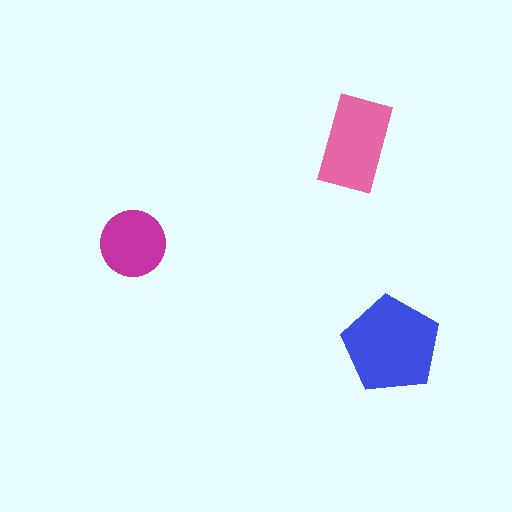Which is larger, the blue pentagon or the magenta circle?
The blue pentagon.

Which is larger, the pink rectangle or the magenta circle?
The pink rectangle.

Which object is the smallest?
The magenta circle.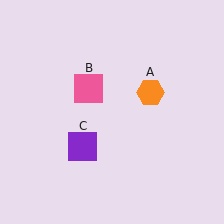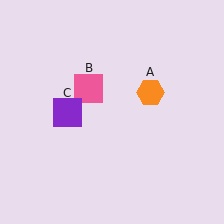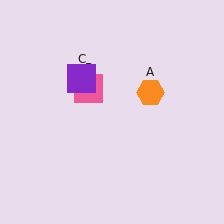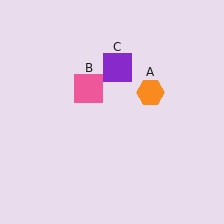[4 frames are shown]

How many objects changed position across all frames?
1 object changed position: purple square (object C).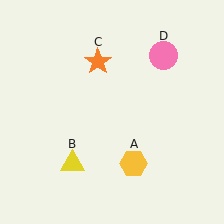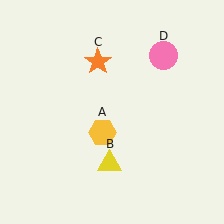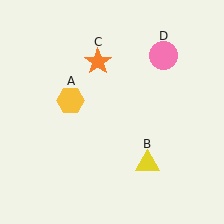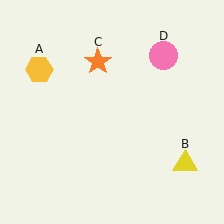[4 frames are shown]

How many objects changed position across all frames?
2 objects changed position: yellow hexagon (object A), yellow triangle (object B).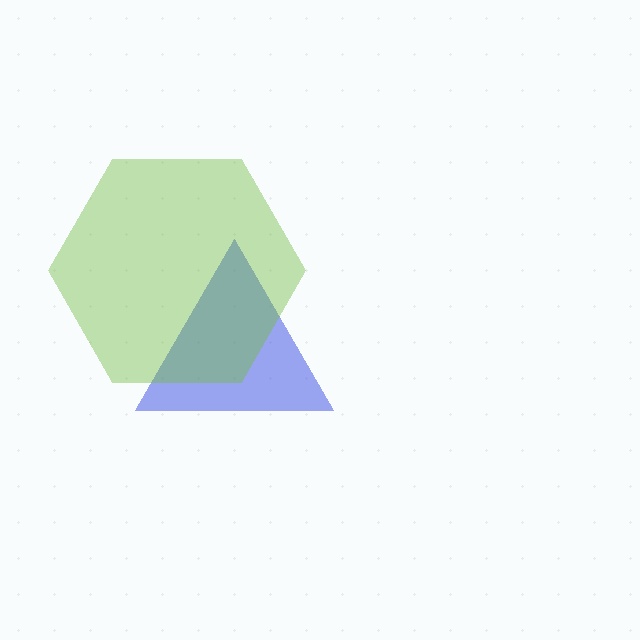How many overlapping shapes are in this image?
There are 2 overlapping shapes in the image.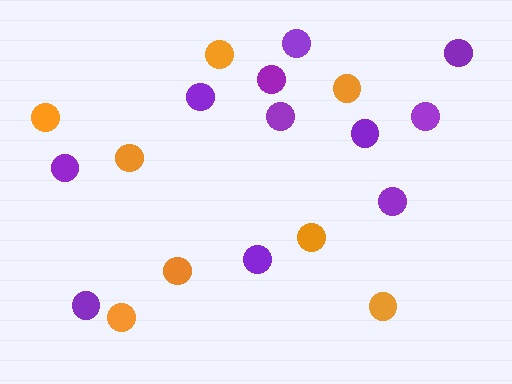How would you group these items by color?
There are 2 groups: one group of orange circles (8) and one group of purple circles (11).